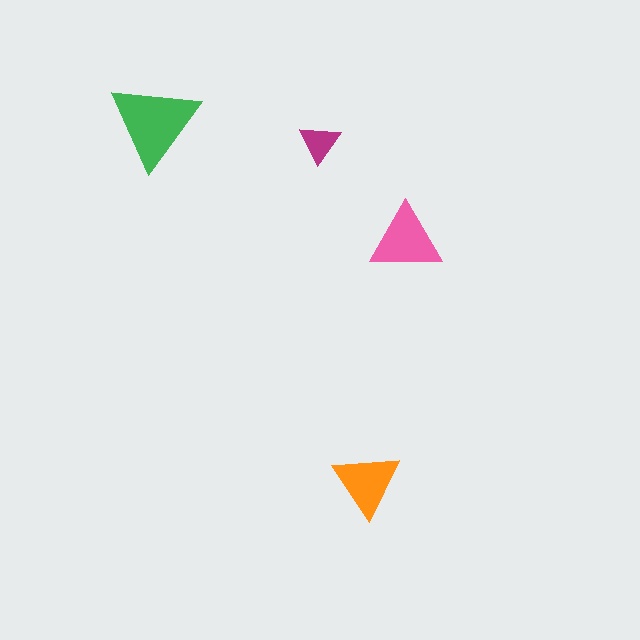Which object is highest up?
The green triangle is topmost.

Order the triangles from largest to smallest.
the green one, the pink one, the orange one, the magenta one.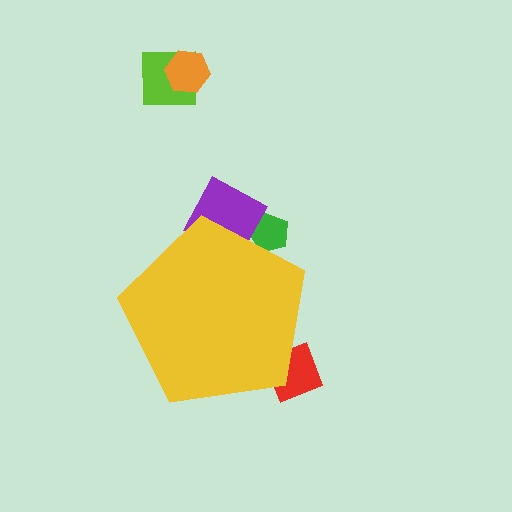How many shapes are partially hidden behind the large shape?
3 shapes are partially hidden.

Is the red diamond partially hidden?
Yes, the red diamond is partially hidden behind the yellow pentagon.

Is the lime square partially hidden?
No, the lime square is fully visible.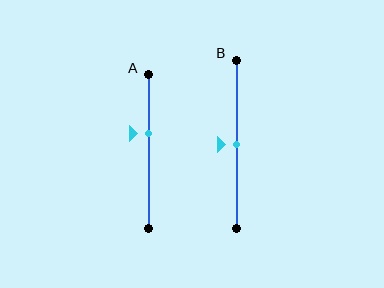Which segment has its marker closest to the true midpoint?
Segment B has its marker closest to the true midpoint.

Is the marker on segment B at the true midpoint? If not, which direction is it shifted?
Yes, the marker on segment B is at the true midpoint.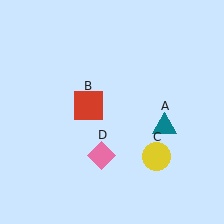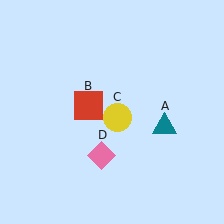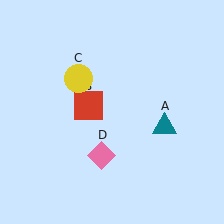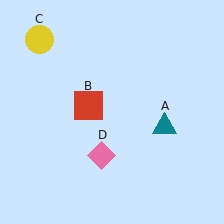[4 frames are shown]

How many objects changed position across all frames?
1 object changed position: yellow circle (object C).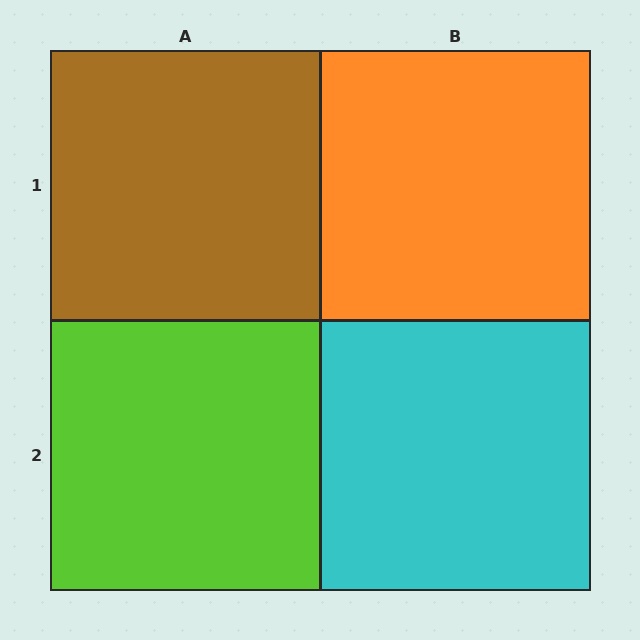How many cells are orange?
1 cell is orange.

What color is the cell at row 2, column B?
Cyan.